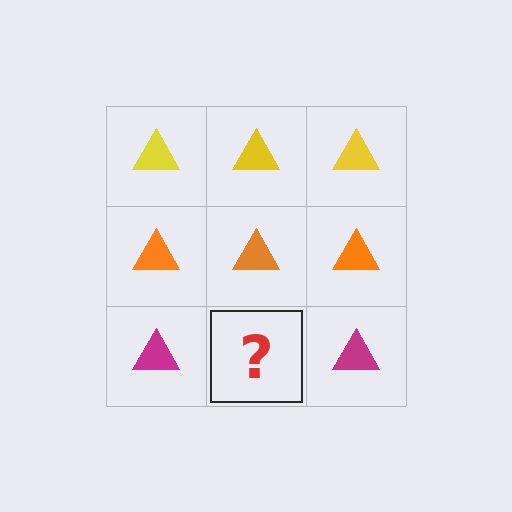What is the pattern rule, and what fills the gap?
The rule is that each row has a consistent color. The gap should be filled with a magenta triangle.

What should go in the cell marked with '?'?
The missing cell should contain a magenta triangle.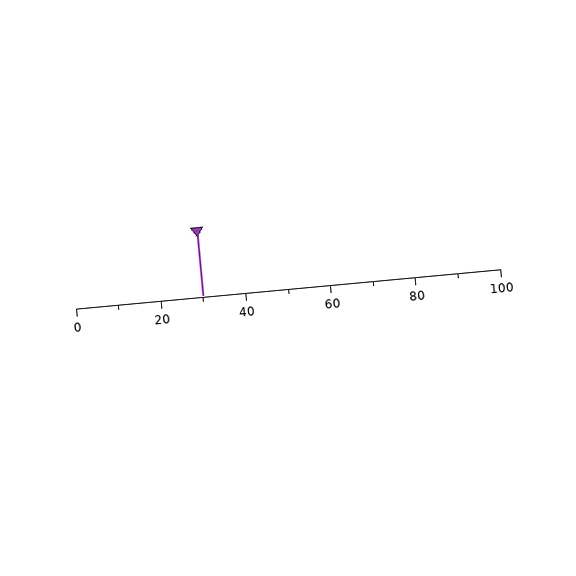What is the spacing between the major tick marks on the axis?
The major ticks are spaced 20 apart.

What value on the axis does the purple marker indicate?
The marker indicates approximately 30.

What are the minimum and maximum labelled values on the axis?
The axis runs from 0 to 100.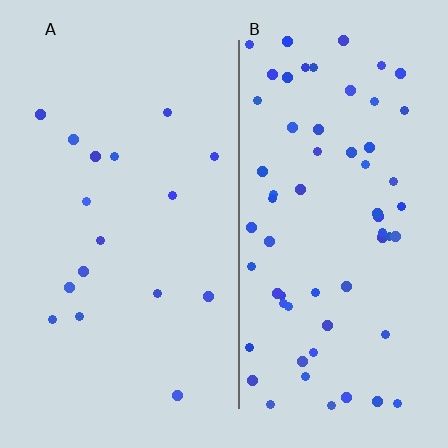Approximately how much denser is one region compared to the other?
Approximately 3.8× — region B over region A.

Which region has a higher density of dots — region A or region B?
B (the right).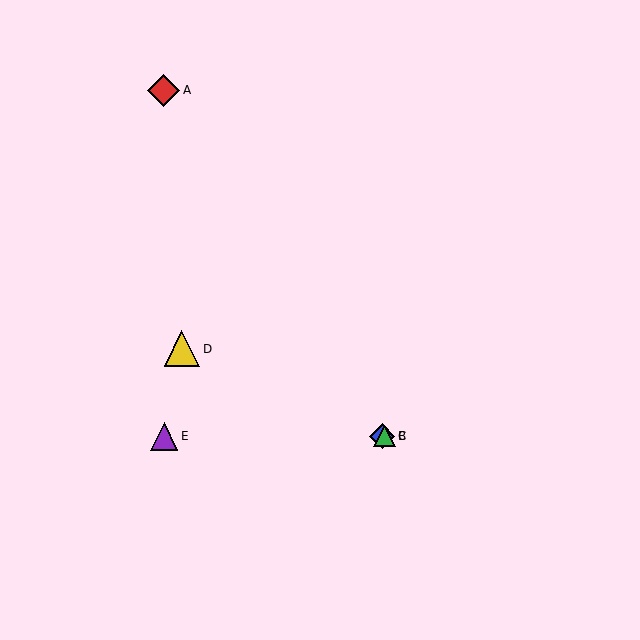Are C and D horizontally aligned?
No, C is at y≈436 and D is at y≈349.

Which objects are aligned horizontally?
Objects B, C, E are aligned horizontally.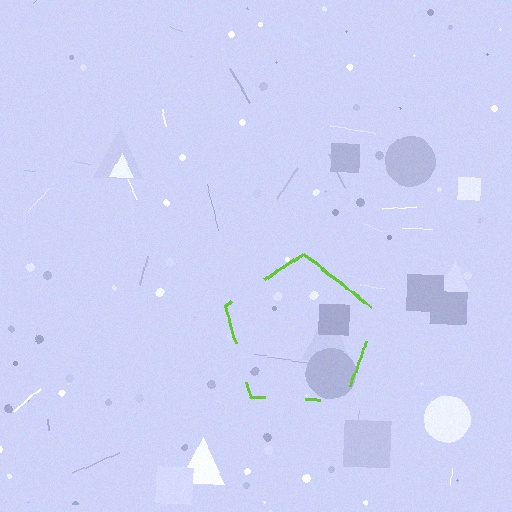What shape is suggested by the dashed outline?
The dashed outline suggests a pentagon.